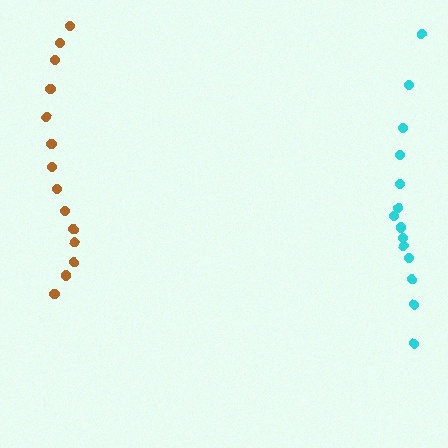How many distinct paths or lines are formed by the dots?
There are 2 distinct paths.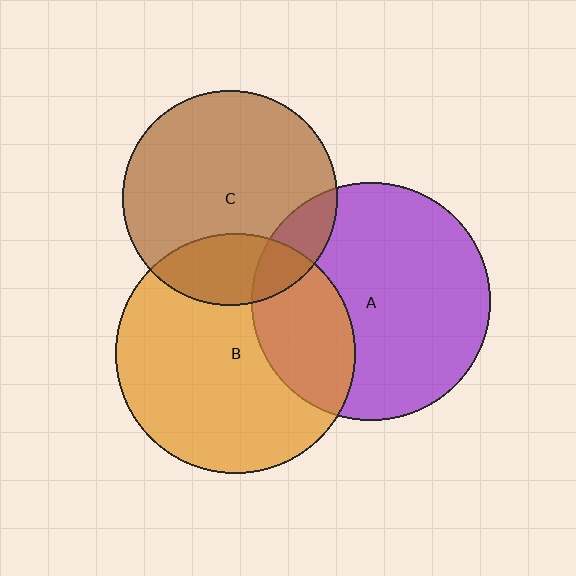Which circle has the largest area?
Circle B (orange).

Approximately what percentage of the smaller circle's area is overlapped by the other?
Approximately 30%.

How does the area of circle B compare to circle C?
Approximately 1.2 times.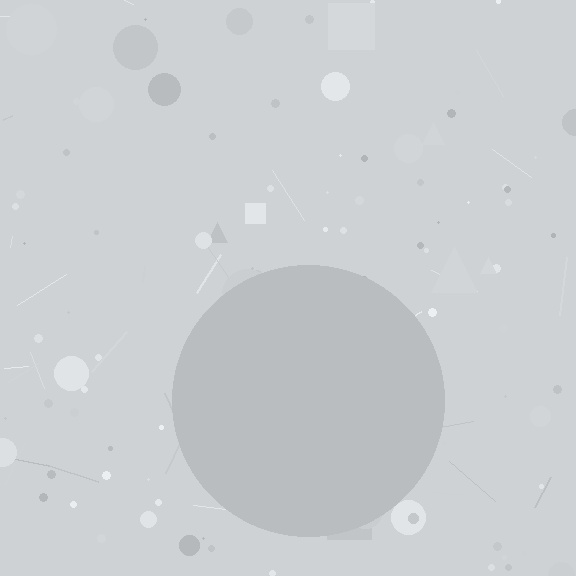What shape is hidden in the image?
A circle is hidden in the image.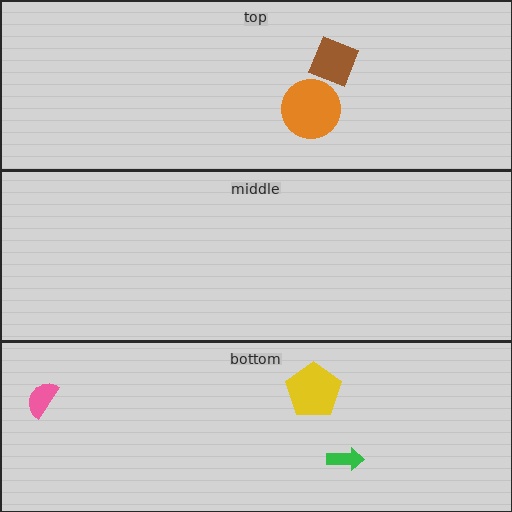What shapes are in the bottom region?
The yellow pentagon, the green arrow, the pink semicircle.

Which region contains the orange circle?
The top region.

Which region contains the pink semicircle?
The bottom region.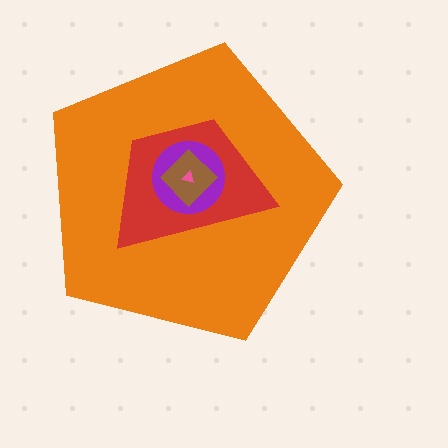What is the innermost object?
The pink triangle.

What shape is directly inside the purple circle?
The brown diamond.